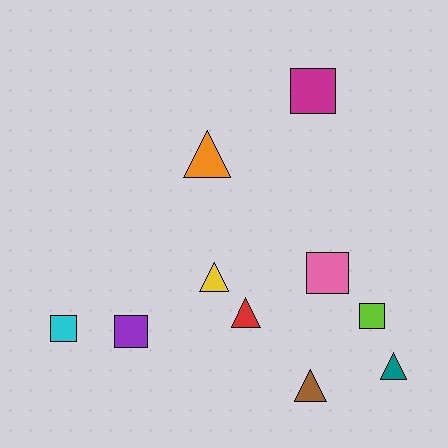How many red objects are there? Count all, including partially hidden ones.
There is 1 red object.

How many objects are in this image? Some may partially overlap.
There are 10 objects.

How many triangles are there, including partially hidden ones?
There are 5 triangles.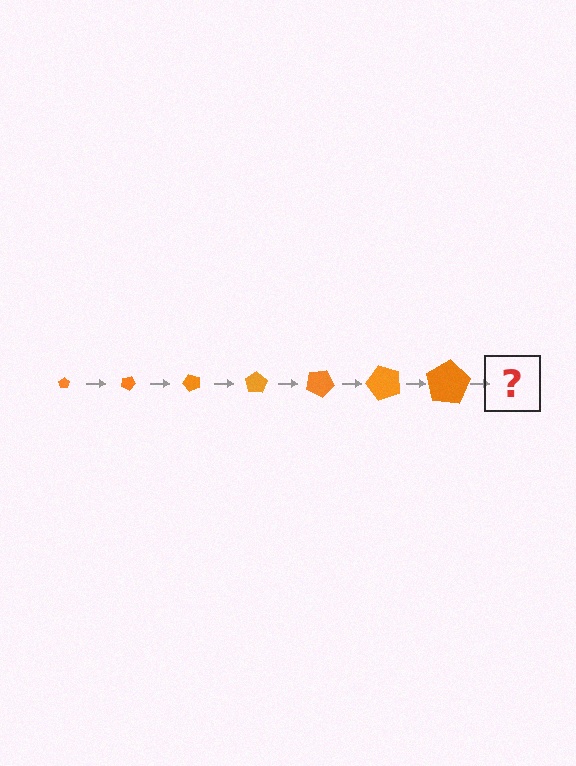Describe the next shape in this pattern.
It should be a pentagon, larger than the previous one and rotated 175 degrees from the start.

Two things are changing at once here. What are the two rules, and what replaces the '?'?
The two rules are that the pentagon grows larger each step and it rotates 25 degrees each step. The '?' should be a pentagon, larger than the previous one and rotated 175 degrees from the start.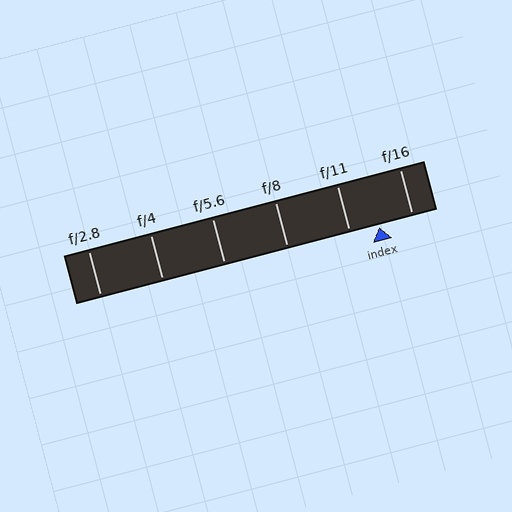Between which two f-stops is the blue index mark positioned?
The index mark is between f/11 and f/16.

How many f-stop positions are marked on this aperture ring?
There are 6 f-stop positions marked.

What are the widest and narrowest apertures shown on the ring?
The widest aperture shown is f/2.8 and the narrowest is f/16.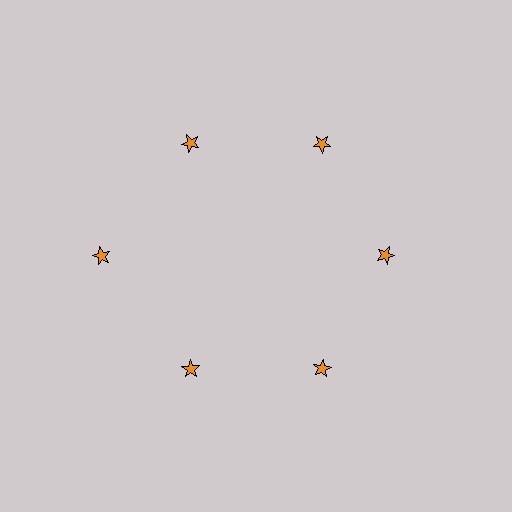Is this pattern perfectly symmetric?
No. The 6 orange stars are arranged in a ring, but one element near the 9 o'clock position is pushed outward from the center, breaking the 6-fold rotational symmetry.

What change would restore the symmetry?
The symmetry would be restored by moving it inward, back onto the ring so that all 6 stars sit at equal angles and equal distance from the center.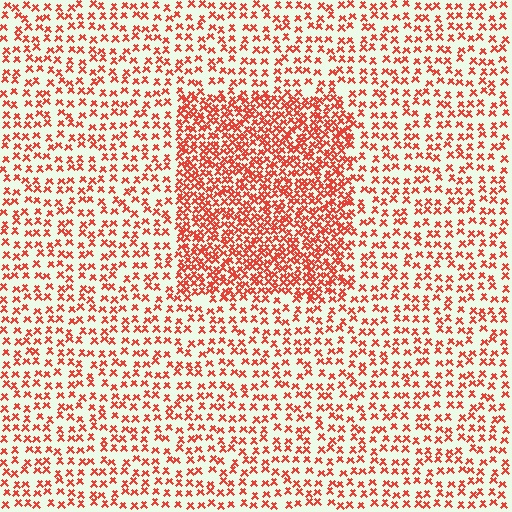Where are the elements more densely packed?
The elements are more densely packed inside the rectangle boundary.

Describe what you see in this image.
The image contains small red elements arranged at two different densities. A rectangle-shaped region is visible where the elements are more densely packed than the surrounding area.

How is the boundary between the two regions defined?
The boundary is defined by a change in element density (approximately 2.2x ratio). All elements are the same color, size, and shape.